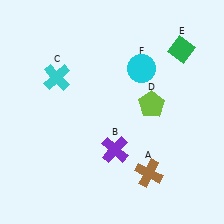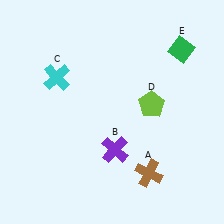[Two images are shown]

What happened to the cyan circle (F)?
The cyan circle (F) was removed in Image 2. It was in the top-right area of Image 1.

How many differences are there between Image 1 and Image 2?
There is 1 difference between the two images.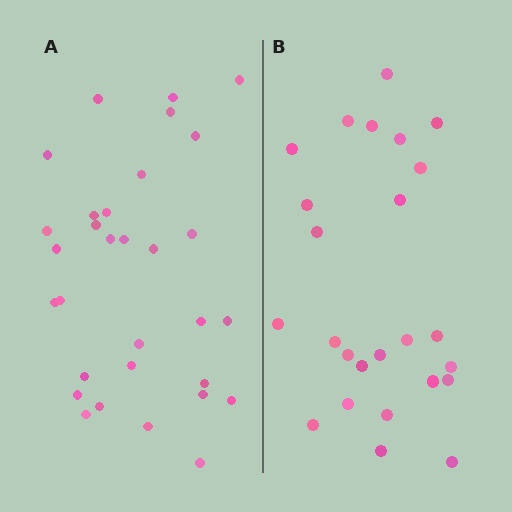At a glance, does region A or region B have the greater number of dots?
Region A (the left region) has more dots.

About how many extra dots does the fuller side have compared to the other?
Region A has about 6 more dots than region B.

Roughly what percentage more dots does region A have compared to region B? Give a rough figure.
About 25% more.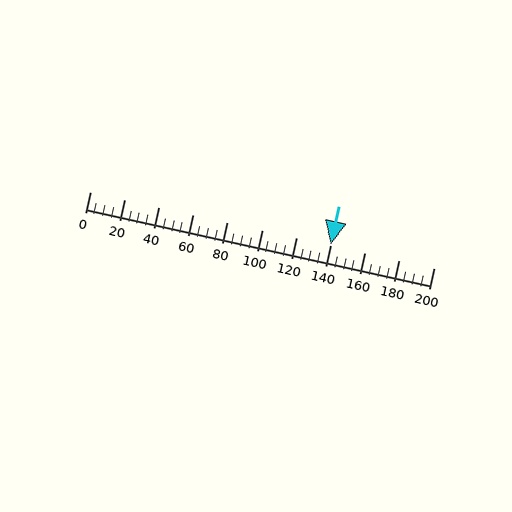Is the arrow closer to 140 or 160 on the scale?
The arrow is closer to 140.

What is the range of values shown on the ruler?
The ruler shows values from 0 to 200.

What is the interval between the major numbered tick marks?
The major tick marks are spaced 20 units apart.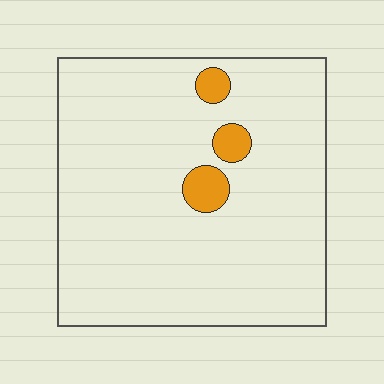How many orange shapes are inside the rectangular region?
3.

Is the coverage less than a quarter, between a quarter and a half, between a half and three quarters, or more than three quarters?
Less than a quarter.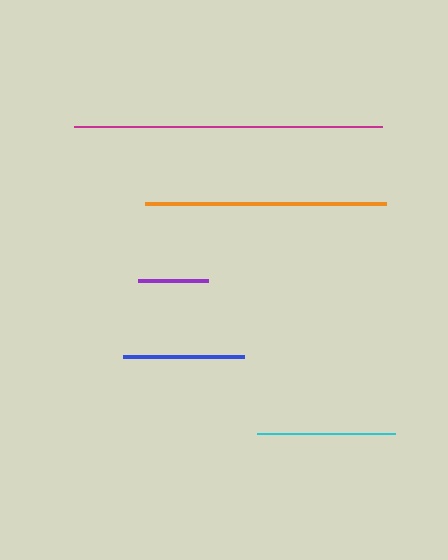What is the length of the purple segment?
The purple segment is approximately 71 pixels long.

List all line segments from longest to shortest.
From longest to shortest: magenta, orange, cyan, blue, purple.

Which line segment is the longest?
The magenta line is the longest at approximately 308 pixels.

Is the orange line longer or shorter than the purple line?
The orange line is longer than the purple line.